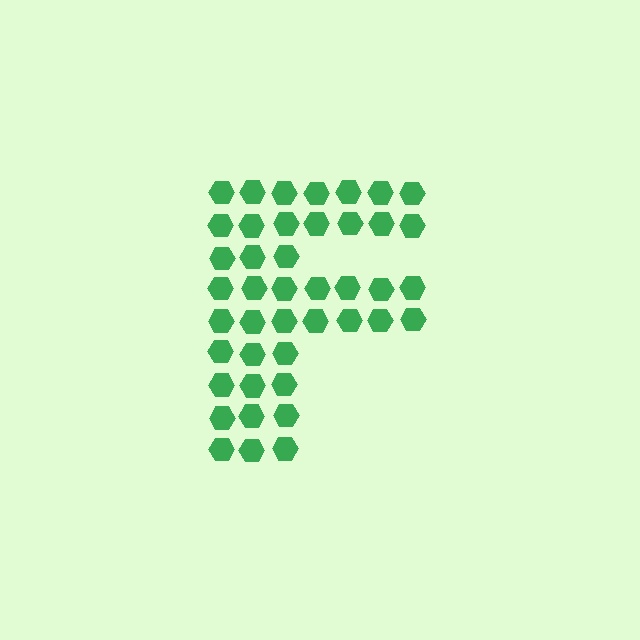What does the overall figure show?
The overall figure shows the letter F.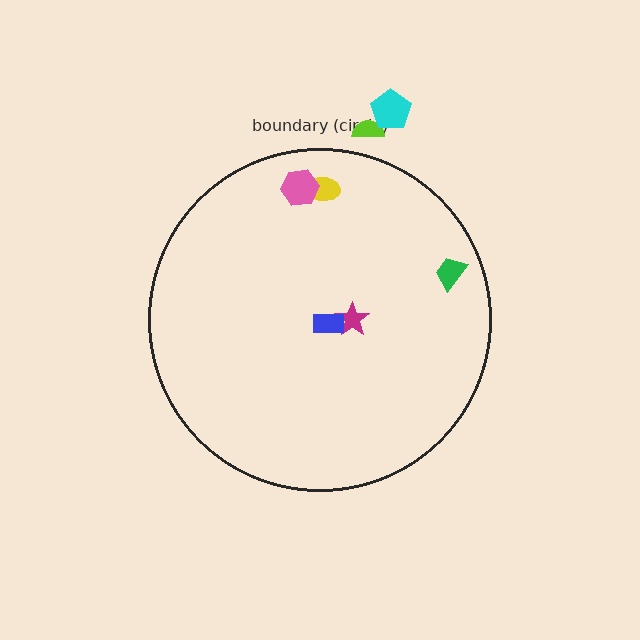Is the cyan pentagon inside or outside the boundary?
Outside.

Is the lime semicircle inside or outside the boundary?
Outside.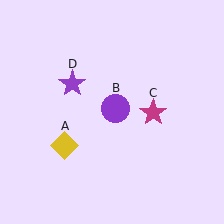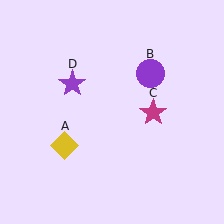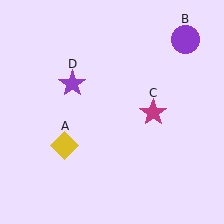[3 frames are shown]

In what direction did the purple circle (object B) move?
The purple circle (object B) moved up and to the right.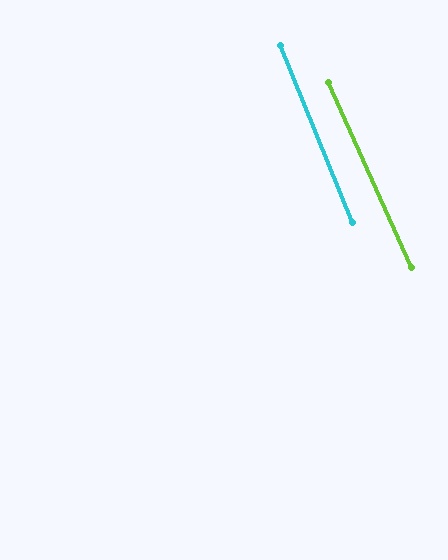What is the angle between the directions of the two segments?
Approximately 2 degrees.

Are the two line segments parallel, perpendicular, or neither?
Parallel — their directions differ by only 1.8°.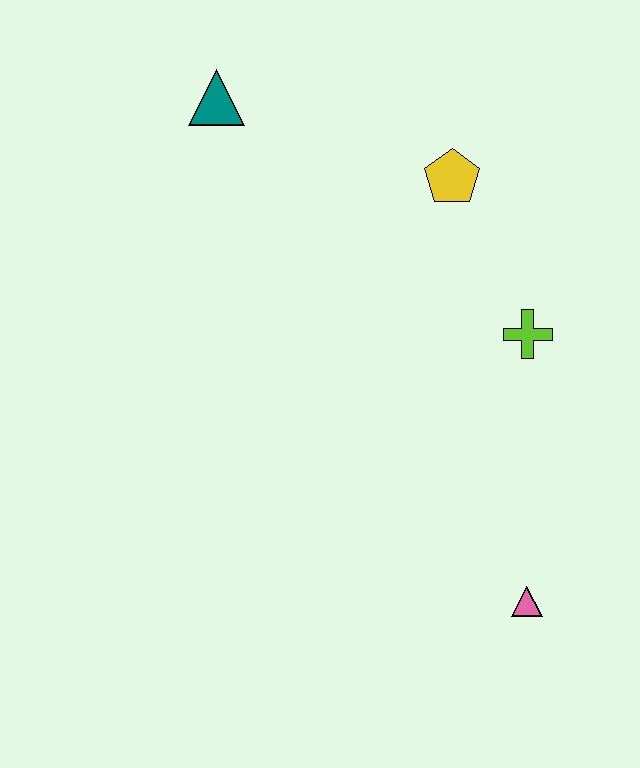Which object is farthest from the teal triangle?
The pink triangle is farthest from the teal triangle.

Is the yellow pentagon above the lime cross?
Yes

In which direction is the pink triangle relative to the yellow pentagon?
The pink triangle is below the yellow pentagon.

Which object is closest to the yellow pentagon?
The lime cross is closest to the yellow pentagon.